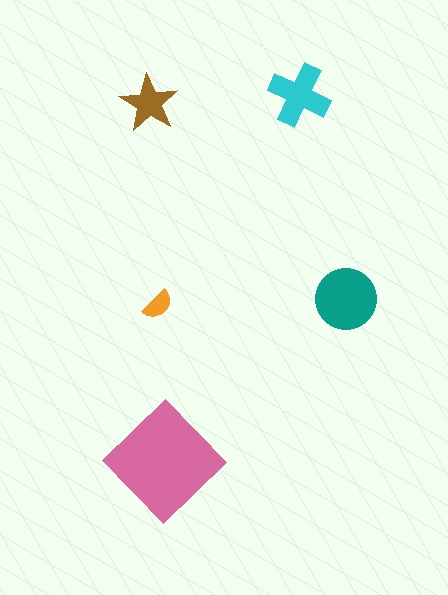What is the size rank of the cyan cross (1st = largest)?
3rd.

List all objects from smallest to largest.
The orange semicircle, the brown star, the cyan cross, the teal circle, the pink diamond.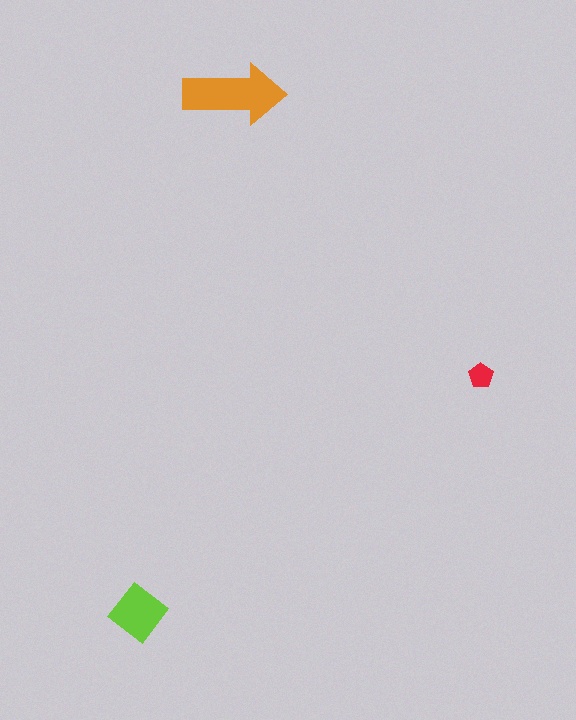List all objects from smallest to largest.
The red pentagon, the lime diamond, the orange arrow.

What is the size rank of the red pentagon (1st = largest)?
3rd.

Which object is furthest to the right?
The red pentagon is rightmost.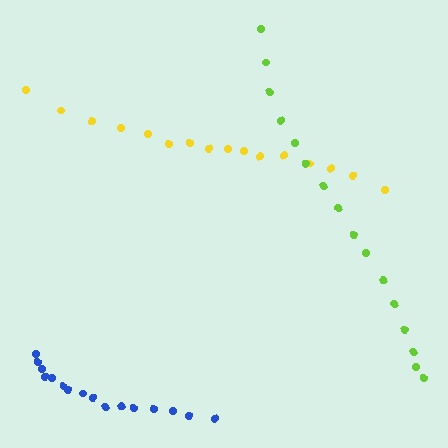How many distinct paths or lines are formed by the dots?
There are 3 distinct paths.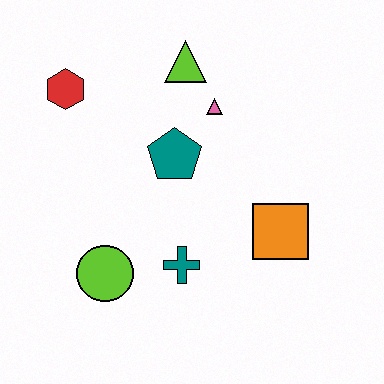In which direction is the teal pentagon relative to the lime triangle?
The teal pentagon is below the lime triangle.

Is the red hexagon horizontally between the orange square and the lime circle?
No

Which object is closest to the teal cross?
The lime circle is closest to the teal cross.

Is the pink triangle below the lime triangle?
Yes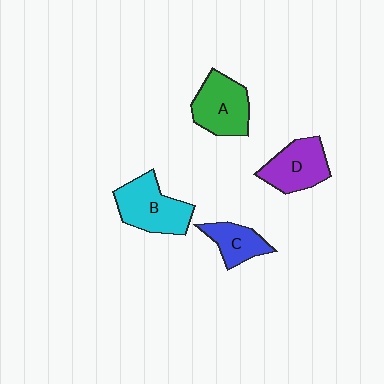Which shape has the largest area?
Shape B (cyan).